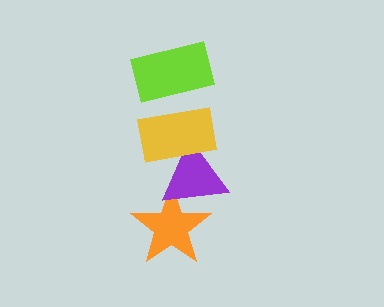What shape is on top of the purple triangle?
The yellow rectangle is on top of the purple triangle.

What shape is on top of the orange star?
The purple triangle is on top of the orange star.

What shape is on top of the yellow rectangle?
The lime rectangle is on top of the yellow rectangle.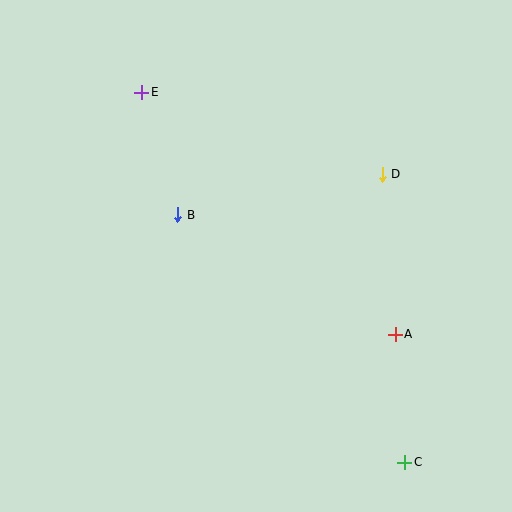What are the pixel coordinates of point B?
Point B is at (178, 215).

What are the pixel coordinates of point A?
Point A is at (395, 334).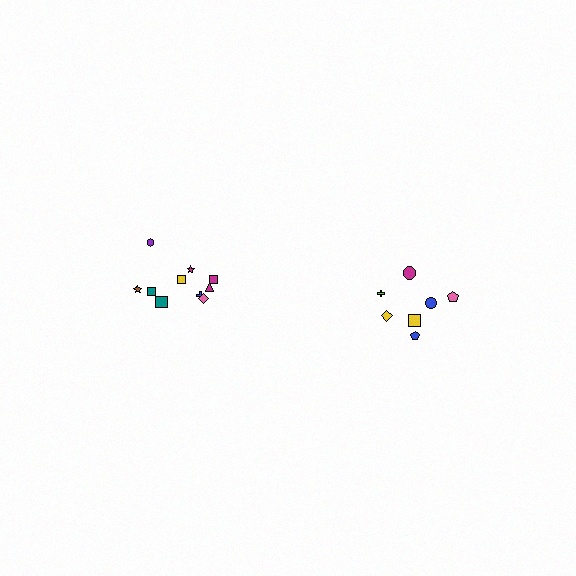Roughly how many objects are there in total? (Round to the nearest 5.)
Roughly 15 objects in total.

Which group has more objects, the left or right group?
The left group.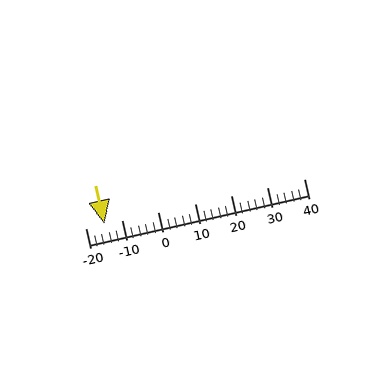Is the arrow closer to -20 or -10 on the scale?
The arrow is closer to -10.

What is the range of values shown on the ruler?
The ruler shows values from -20 to 40.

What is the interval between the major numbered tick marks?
The major tick marks are spaced 10 units apart.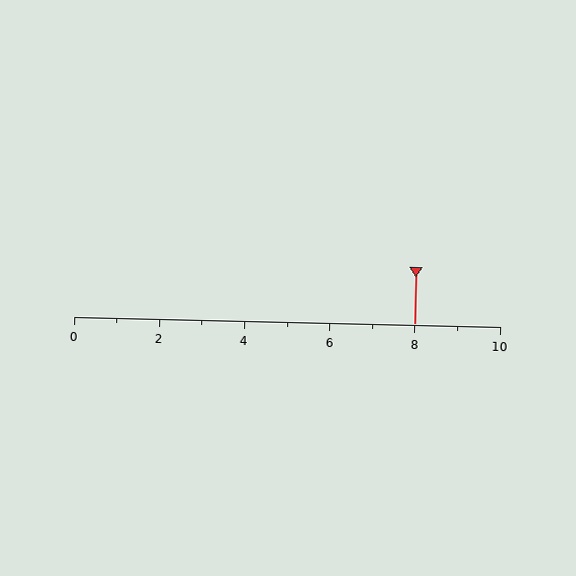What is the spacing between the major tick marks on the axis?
The major ticks are spaced 2 apart.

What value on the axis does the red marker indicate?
The marker indicates approximately 8.